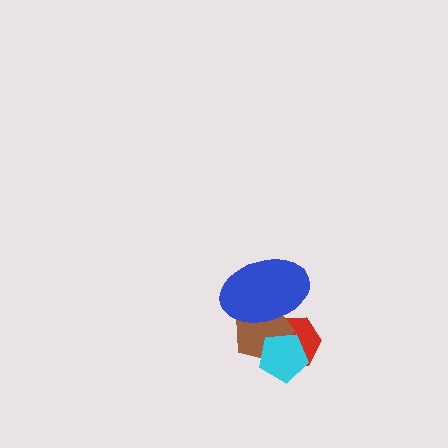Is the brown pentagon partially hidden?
Yes, it is partially covered by another shape.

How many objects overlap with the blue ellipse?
2 objects overlap with the blue ellipse.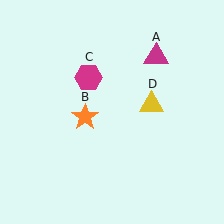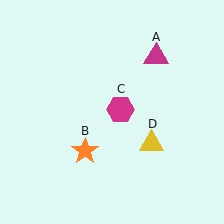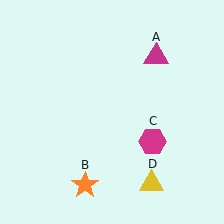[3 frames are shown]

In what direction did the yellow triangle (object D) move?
The yellow triangle (object D) moved down.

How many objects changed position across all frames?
3 objects changed position: orange star (object B), magenta hexagon (object C), yellow triangle (object D).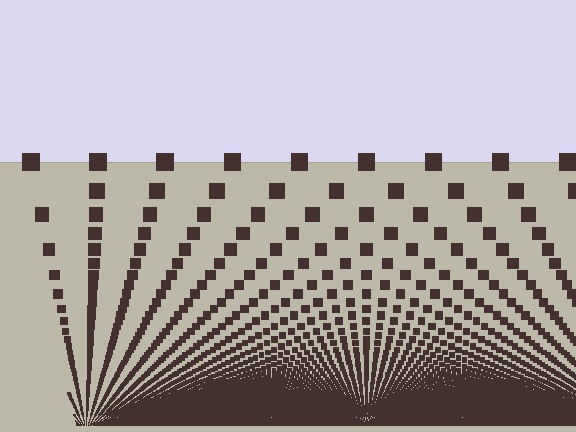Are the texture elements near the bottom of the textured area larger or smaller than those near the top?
Smaller. The gradient is inverted — elements near the bottom are smaller and denser.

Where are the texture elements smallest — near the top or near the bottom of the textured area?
Near the bottom.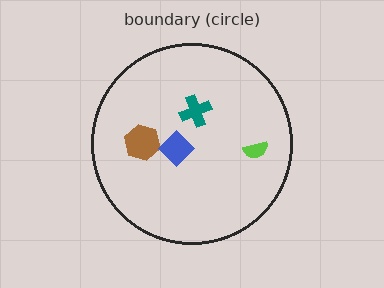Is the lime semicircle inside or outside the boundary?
Inside.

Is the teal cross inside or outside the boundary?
Inside.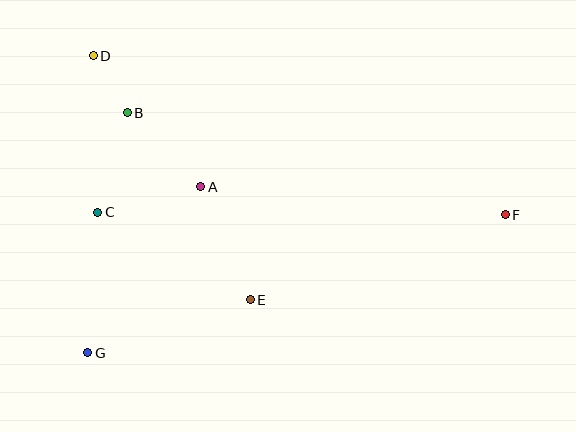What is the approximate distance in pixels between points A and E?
The distance between A and E is approximately 123 pixels.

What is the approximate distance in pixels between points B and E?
The distance between B and E is approximately 223 pixels.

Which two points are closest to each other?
Points B and D are closest to each other.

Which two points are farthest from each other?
Points D and F are farthest from each other.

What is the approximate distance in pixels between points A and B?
The distance between A and B is approximately 104 pixels.